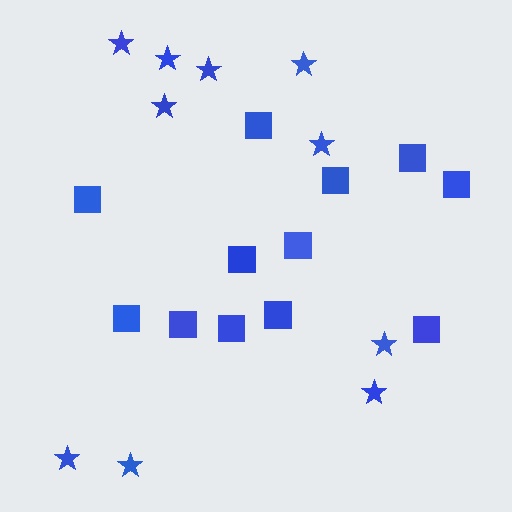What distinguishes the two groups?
There are 2 groups: one group of stars (10) and one group of squares (12).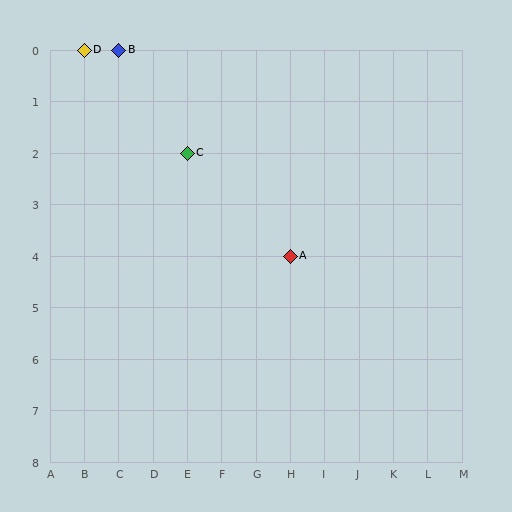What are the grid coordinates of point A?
Point A is at grid coordinates (H, 4).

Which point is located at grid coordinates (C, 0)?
Point B is at (C, 0).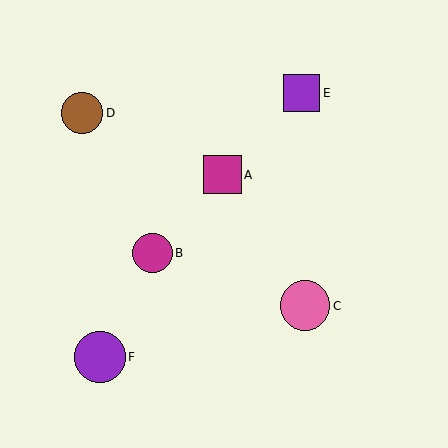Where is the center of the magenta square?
The center of the magenta square is at (222, 175).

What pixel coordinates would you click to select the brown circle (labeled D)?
Click at (82, 113) to select the brown circle D.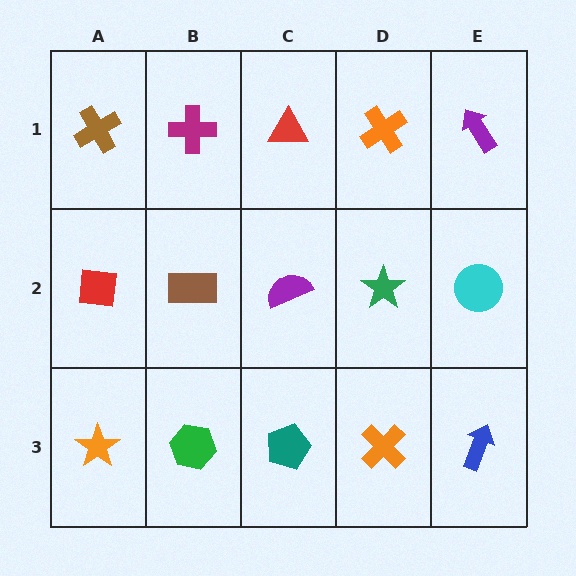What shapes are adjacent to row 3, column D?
A green star (row 2, column D), a teal pentagon (row 3, column C), a blue arrow (row 3, column E).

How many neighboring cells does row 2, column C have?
4.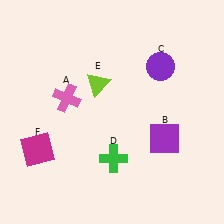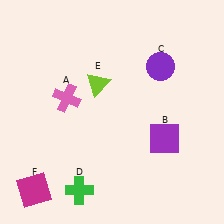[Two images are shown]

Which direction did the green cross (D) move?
The green cross (D) moved left.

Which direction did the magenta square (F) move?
The magenta square (F) moved down.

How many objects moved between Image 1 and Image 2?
2 objects moved between the two images.